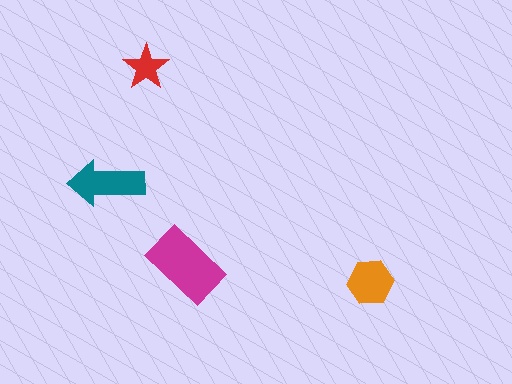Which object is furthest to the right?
The orange hexagon is rightmost.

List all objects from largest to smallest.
The magenta rectangle, the teal arrow, the orange hexagon, the red star.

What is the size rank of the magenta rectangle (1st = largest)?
1st.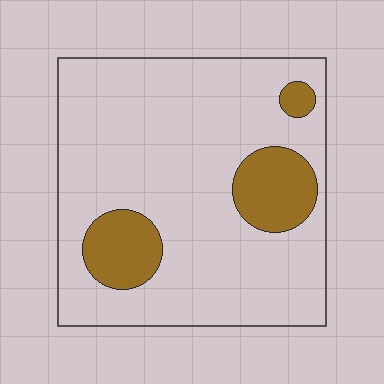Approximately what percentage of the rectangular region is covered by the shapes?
Approximately 15%.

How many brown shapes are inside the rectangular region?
3.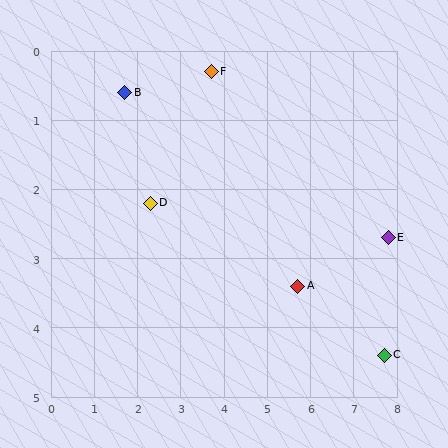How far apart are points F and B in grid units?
Points F and B are about 2.0 grid units apart.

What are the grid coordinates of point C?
Point C is at approximately (7.7, 4.4).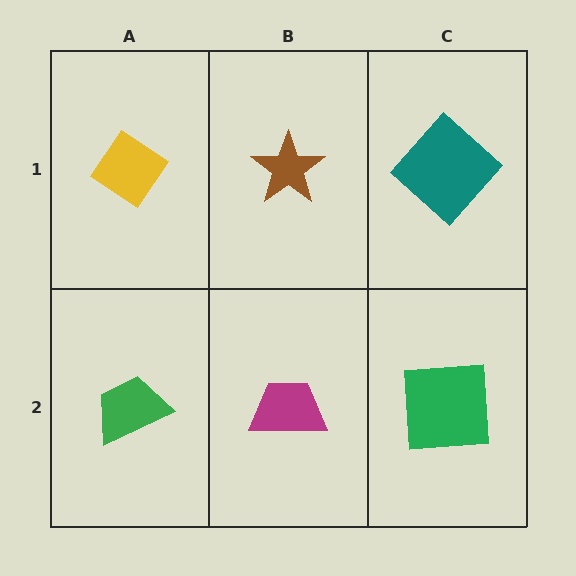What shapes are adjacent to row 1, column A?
A green trapezoid (row 2, column A), a brown star (row 1, column B).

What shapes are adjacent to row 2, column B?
A brown star (row 1, column B), a green trapezoid (row 2, column A), a green square (row 2, column C).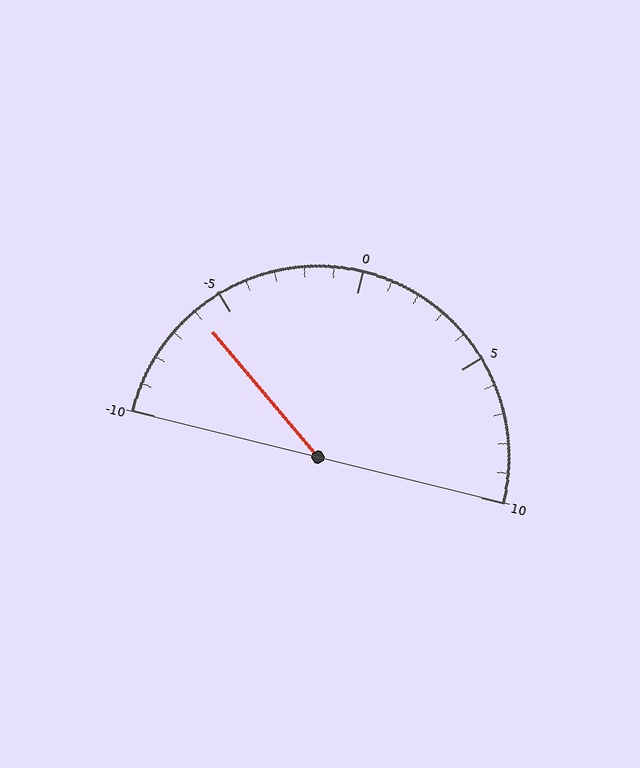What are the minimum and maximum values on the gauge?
The gauge ranges from -10 to 10.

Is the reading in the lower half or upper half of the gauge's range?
The reading is in the lower half of the range (-10 to 10).